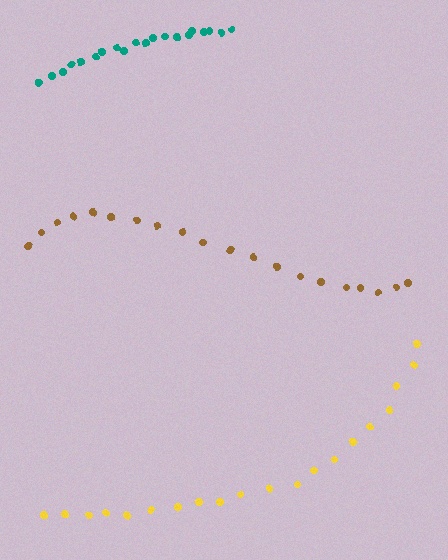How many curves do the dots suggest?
There are 3 distinct paths.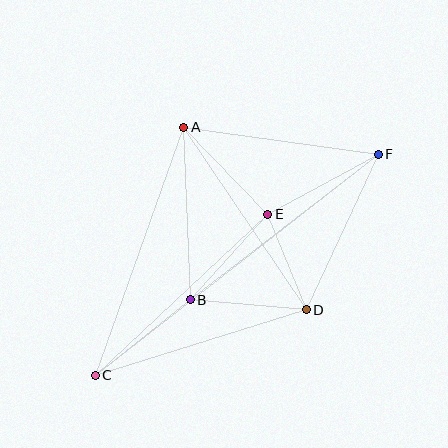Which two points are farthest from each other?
Points C and F are farthest from each other.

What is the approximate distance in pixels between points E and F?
The distance between E and F is approximately 126 pixels.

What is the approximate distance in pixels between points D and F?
The distance between D and F is approximately 171 pixels.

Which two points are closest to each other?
Points D and E are closest to each other.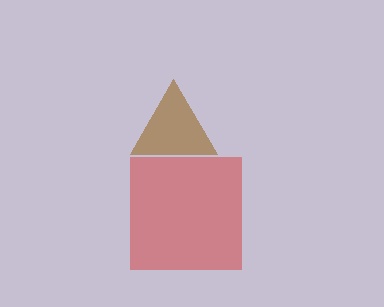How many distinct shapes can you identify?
There are 2 distinct shapes: a brown triangle, a red square.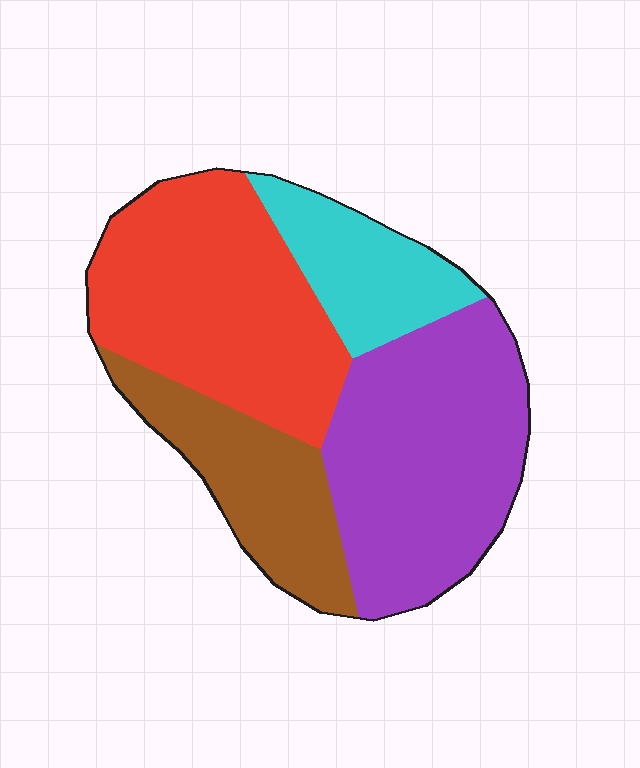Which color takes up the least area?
Cyan, at roughly 15%.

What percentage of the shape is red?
Red covers roughly 35% of the shape.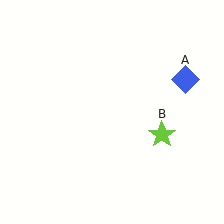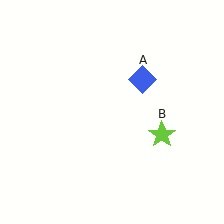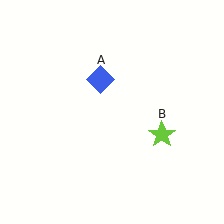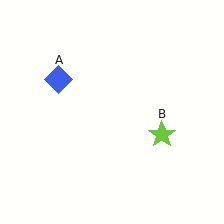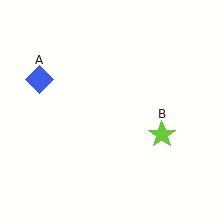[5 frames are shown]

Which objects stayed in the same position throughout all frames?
Lime star (object B) remained stationary.